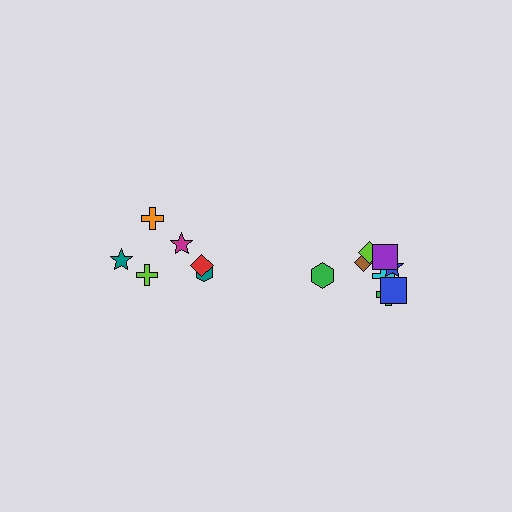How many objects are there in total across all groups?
There are 14 objects.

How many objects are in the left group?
There are 6 objects.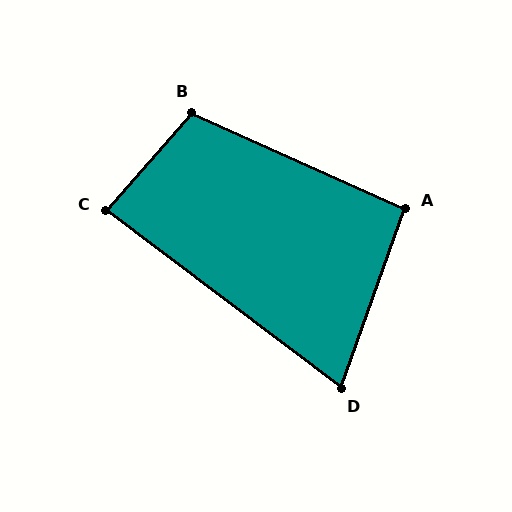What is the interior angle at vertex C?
Approximately 86 degrees (approximately right).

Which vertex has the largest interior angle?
B, at approximately 107 degrees.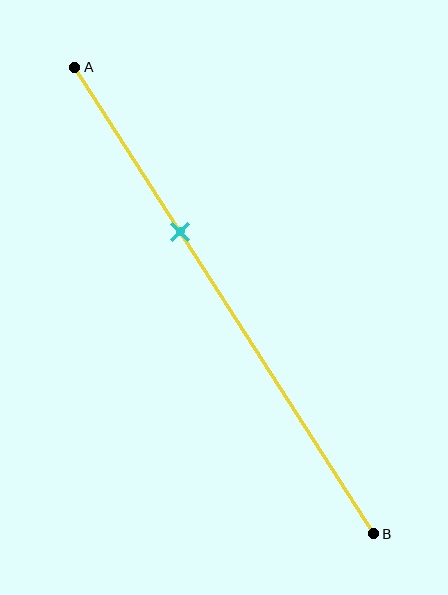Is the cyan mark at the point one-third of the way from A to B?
Yes, the mark is approximately at the one-third point.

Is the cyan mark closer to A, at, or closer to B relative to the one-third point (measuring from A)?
The cyan mark is approximately at the one-third point of segment AB.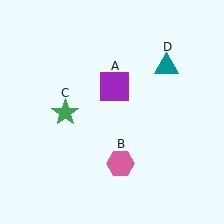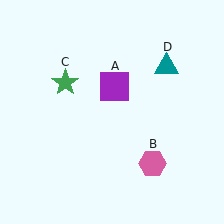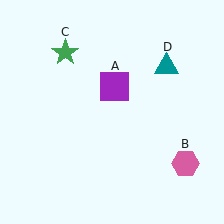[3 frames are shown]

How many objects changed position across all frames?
2 objects changed position: pink hexagon (object B), green star (object C).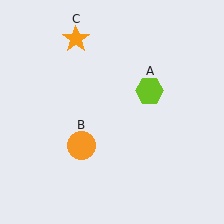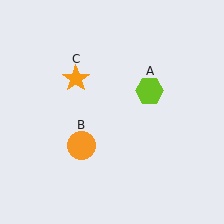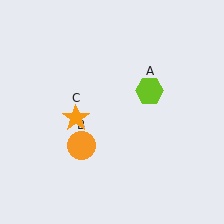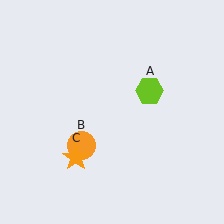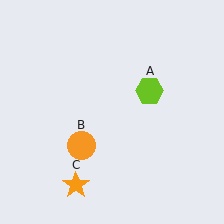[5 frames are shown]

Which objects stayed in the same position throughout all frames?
Lime hexagon (object A) and orange circle (object B) remained stationary.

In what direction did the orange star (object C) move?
The orange star (object C) moved down.